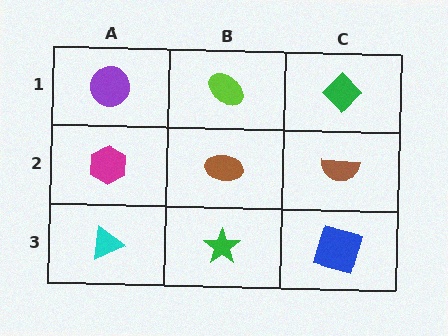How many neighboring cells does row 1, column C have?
2.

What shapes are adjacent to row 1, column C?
A brown semicircle (row 2, column C), a lime ellipse (row 1, column B).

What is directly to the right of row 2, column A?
A brown ellipse.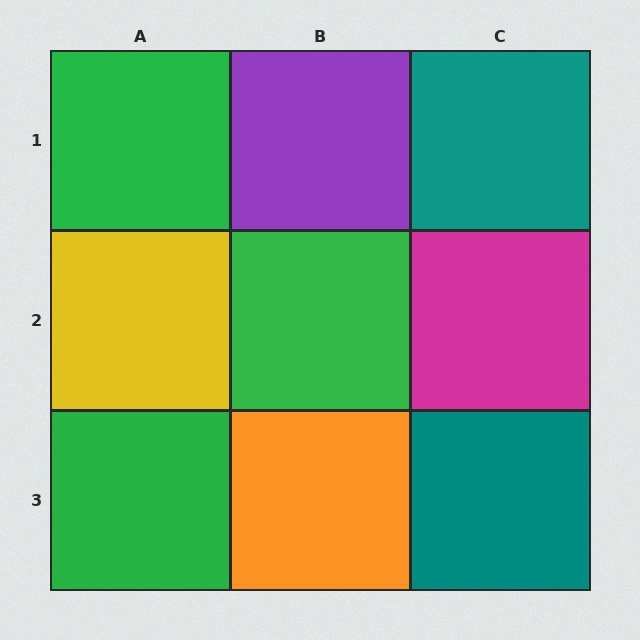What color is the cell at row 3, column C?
Teal.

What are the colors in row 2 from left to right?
Yellow, green, magenta.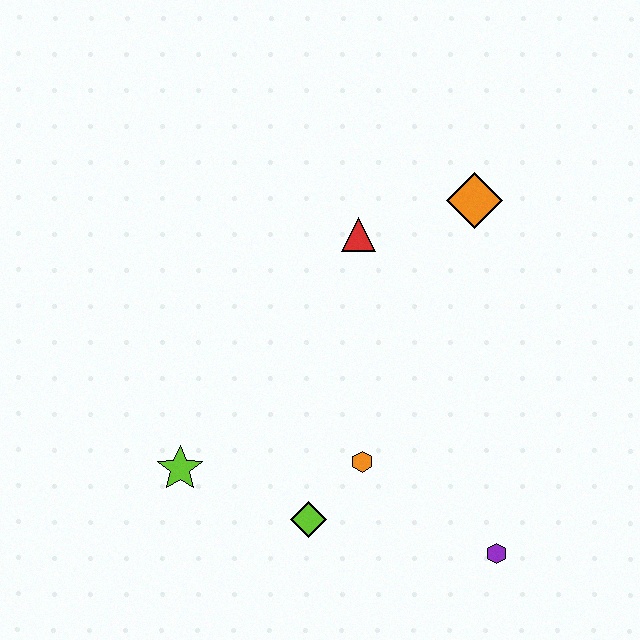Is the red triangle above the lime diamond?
Yes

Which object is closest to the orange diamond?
The red triangle is closest to the orange diamond.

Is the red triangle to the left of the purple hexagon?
Yes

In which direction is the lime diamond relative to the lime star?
The lime diamond is to the right of the lime star.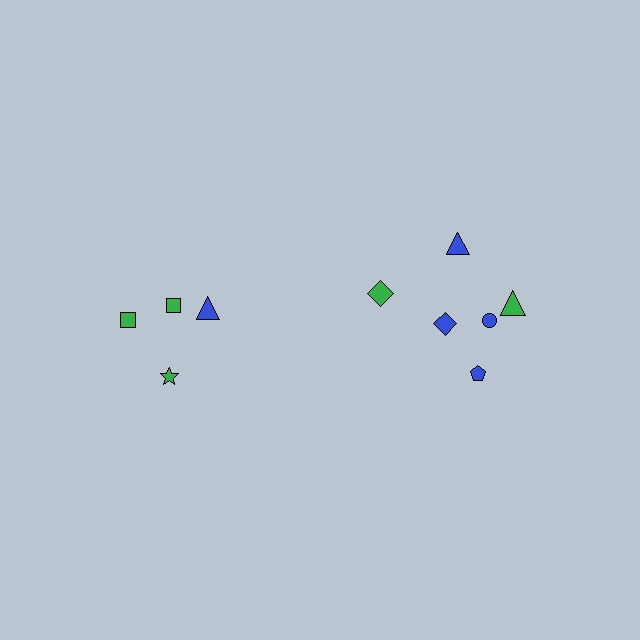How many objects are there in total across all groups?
There are 10 objects.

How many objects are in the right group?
There are 6 objects.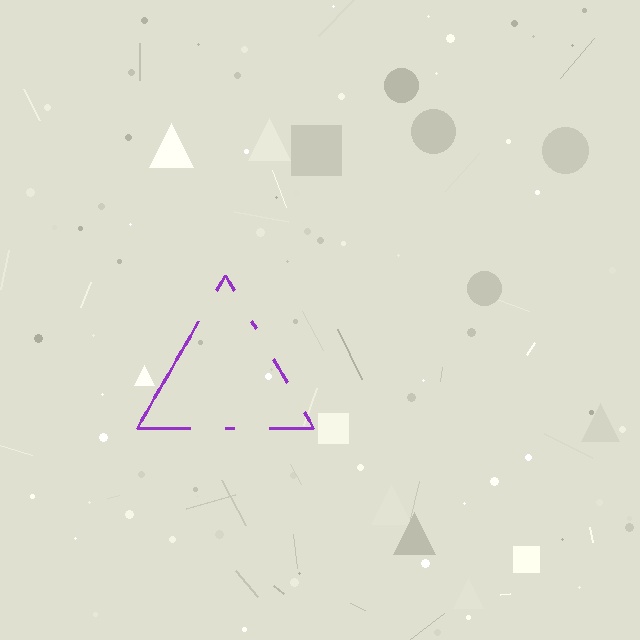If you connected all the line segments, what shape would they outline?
They would outline a triangle.